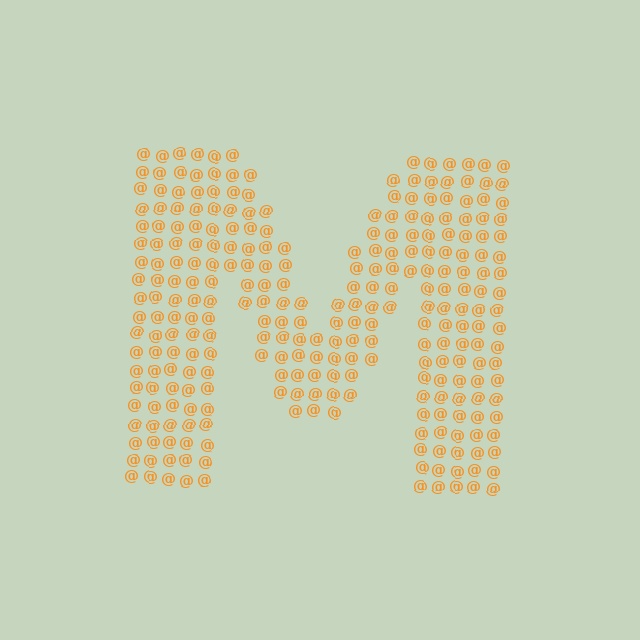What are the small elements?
The small elements are at signs.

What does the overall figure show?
The overall figure shows the letter M.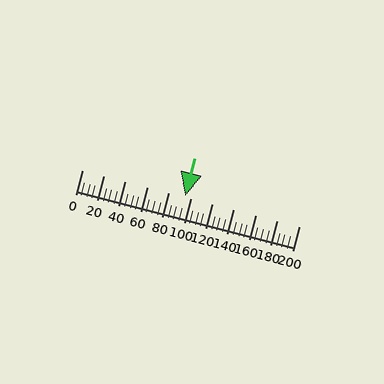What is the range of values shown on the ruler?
The ruler shows values from 0 to 200.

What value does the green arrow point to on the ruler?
The green arrow points to approximately 95.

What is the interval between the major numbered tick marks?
The major tick marks are spaced 20 units apart.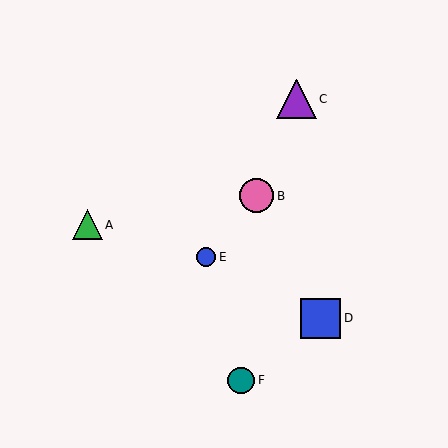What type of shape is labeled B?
Shape B is a pink circle.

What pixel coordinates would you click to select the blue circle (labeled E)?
Click at (206, 257) to select the blue circle E.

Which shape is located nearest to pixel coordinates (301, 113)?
The purple triangle (labeled C) at (296, 99) is nearest to that location.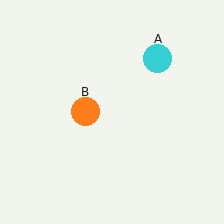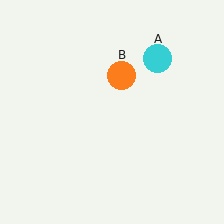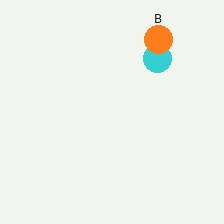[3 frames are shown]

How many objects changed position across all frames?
1 object changed position: orange circle (object B).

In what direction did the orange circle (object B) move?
The orange circle (object B) moved up and to the right.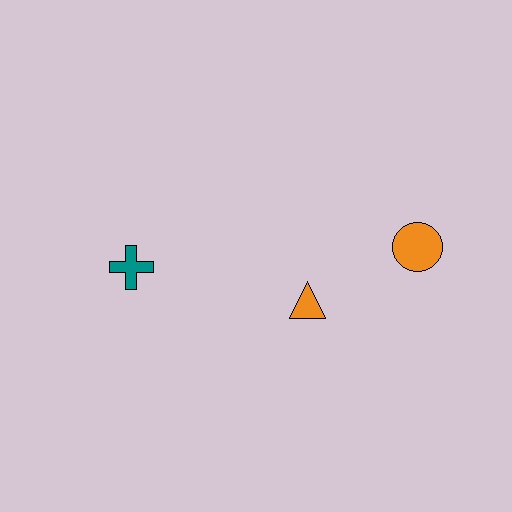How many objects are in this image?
There are 3 objects.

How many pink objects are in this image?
There are no pink objects.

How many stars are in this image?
There are no stars.